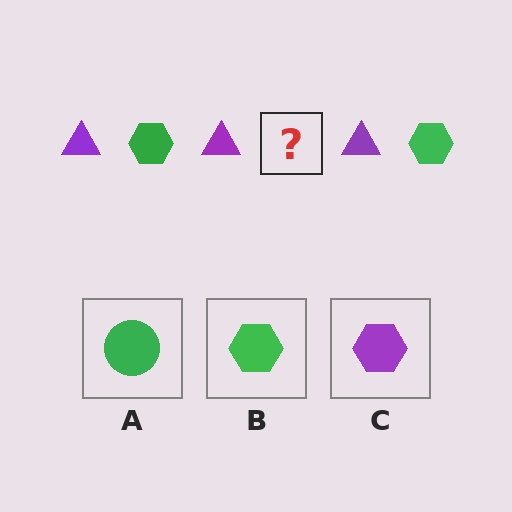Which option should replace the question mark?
Option B.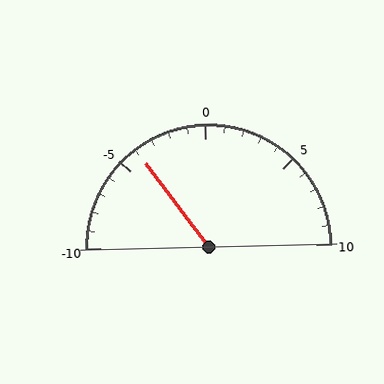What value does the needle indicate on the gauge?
The needle indicates approximately -4.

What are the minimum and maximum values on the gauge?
The gauge ranges from -10 to 10.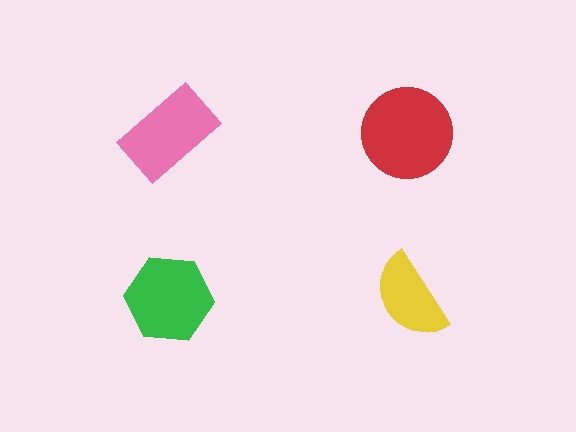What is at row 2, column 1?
A green hexagon.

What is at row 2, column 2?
A yellow semicircle.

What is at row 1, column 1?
A pink rectangle.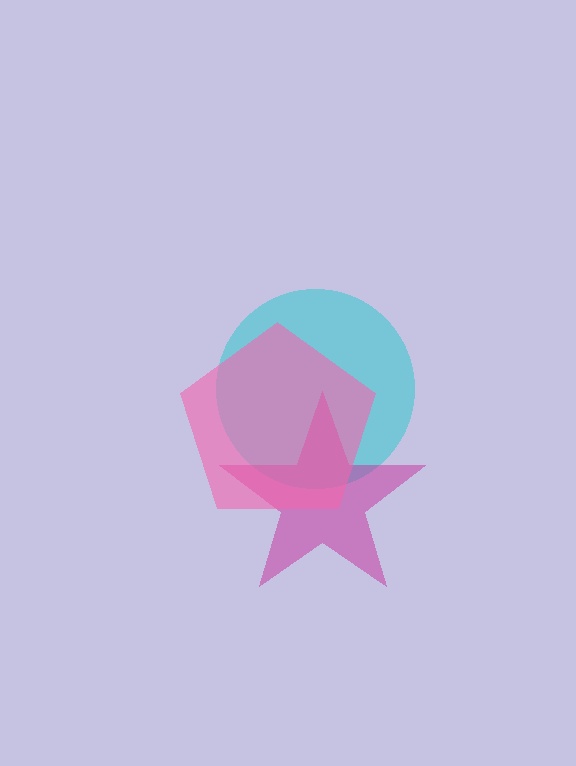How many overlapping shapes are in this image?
There are 3 overlapping shapes in the image.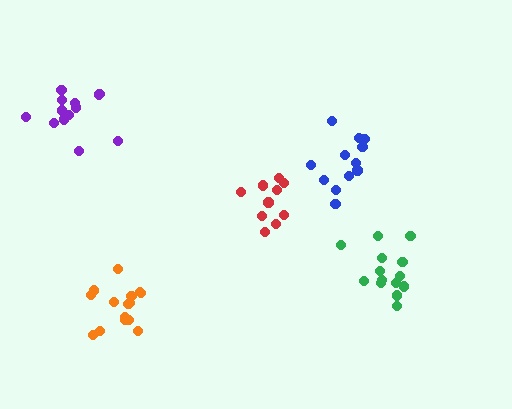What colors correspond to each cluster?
The clusters are colored: blue, green, orange, purple, red.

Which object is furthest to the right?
The green cluster is rightmost.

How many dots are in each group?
Group 1: 12 dots, Group 2: 14 dots, Group 3: 15 dots, Group 4: 14 dots, Group 5: 10 dots (65 total).